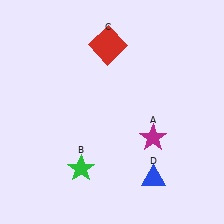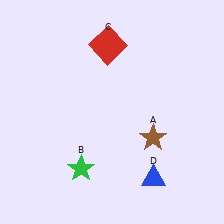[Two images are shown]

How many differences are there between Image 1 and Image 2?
There is 1 difference between the two images.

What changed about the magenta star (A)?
In Image 1, A is magenta. In Image 2, it changed to brown.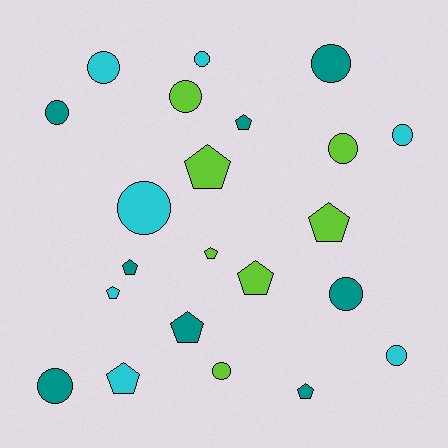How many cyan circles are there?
There are 5 cyan circles.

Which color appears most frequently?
Teal, with 8 objects.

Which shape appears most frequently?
Circle, with 12 objects.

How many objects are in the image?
There are 22 objects.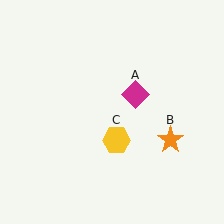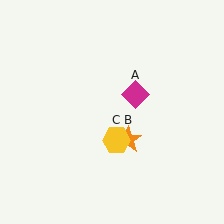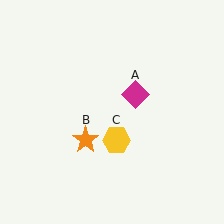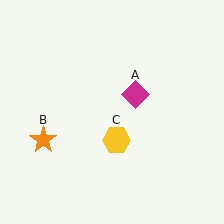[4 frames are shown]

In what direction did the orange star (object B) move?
The orange star (object B) moved left.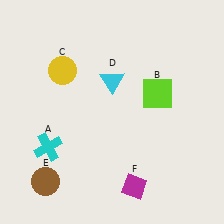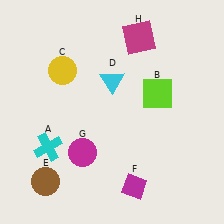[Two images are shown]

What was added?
A magenta circle (G), a magenta square (H) were added in Image 2.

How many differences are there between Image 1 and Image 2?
There are 2 differences between the two images.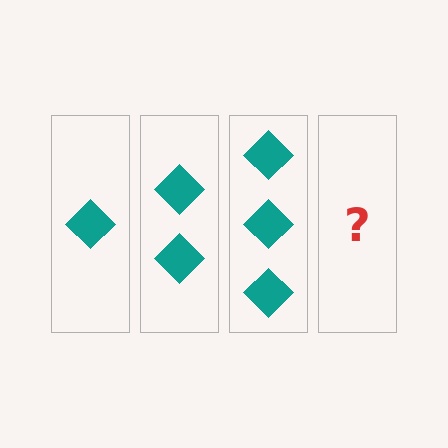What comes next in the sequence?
The next element should be 4 diamonds.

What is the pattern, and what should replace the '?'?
The pattern is that each step adds one more diamond. The '?' should be 4 diamonds.